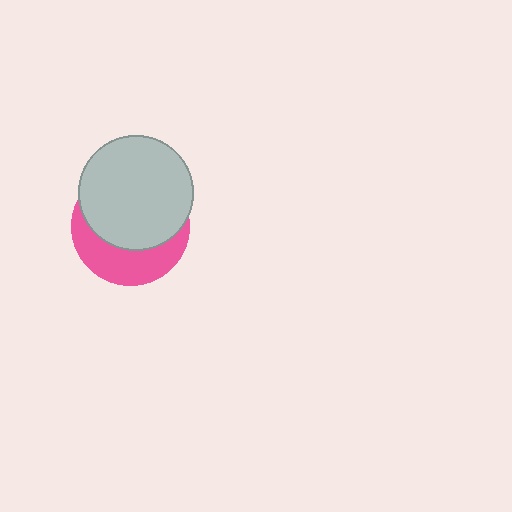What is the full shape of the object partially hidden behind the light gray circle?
The partially hidden object is a pink circle.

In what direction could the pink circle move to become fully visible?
The pink circle could move down. That would shift it out from behind the light gray circle entirely.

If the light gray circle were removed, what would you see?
You would see the complete pink circle.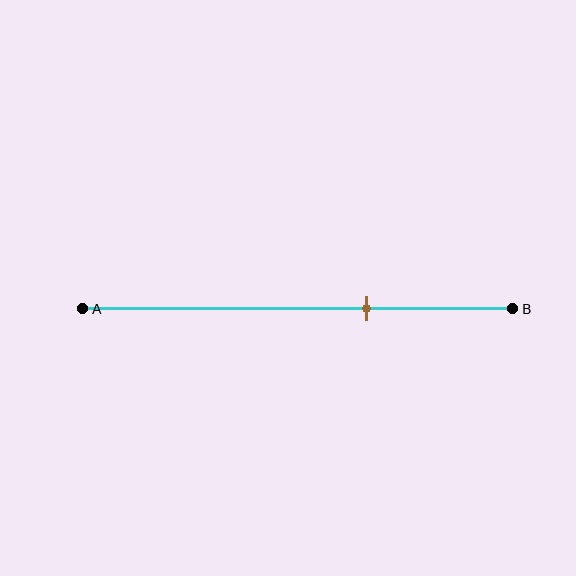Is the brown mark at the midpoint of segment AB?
No, the mark is at about 65% from A, not at the 50% midpoint.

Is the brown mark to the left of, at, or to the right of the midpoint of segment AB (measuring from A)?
The brown mark is to the right of the midpoint of segment AB.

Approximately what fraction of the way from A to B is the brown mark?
The brown mark is approximately 65% of the way from A to B.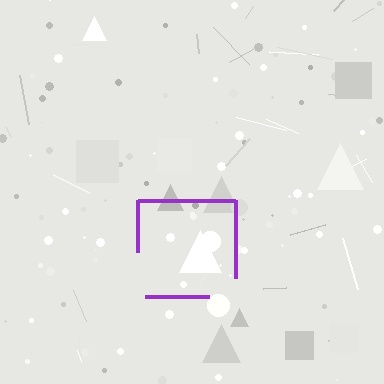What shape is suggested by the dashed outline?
The dashed outline suggests a square.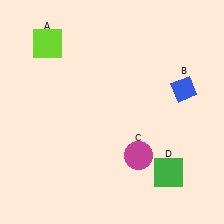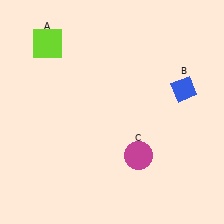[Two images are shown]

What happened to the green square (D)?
The green square (D) was removed in Image 2. It was in the bottom-right area of Image 1.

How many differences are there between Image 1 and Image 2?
There is 1 difference between the two images.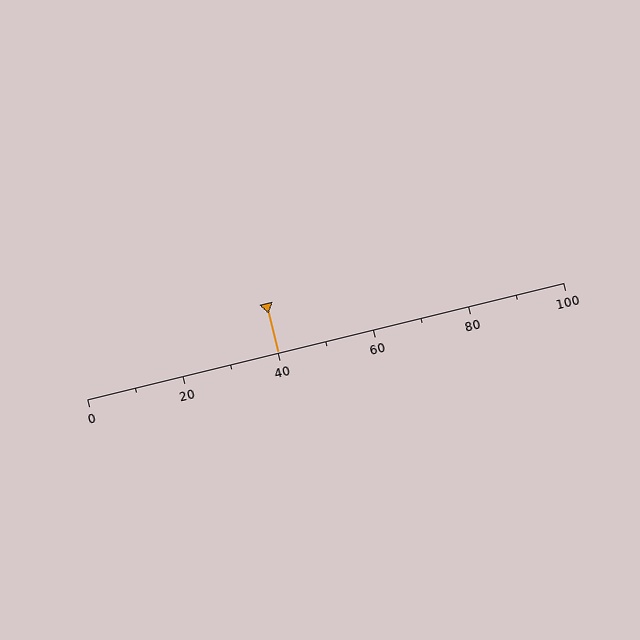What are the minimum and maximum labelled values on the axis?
The axis runs from 0 to 100.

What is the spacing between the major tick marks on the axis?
The major ticks are spaced 20 apart.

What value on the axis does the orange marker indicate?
The marker indicates approximately 40.